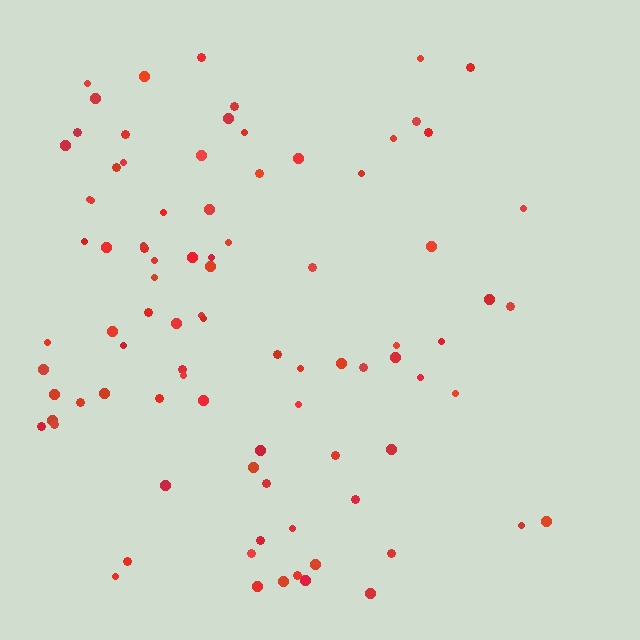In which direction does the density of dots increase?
From right to left, with the left side densest.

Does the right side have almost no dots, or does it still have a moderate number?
Still a moderate number, just noticeably fewer than the left.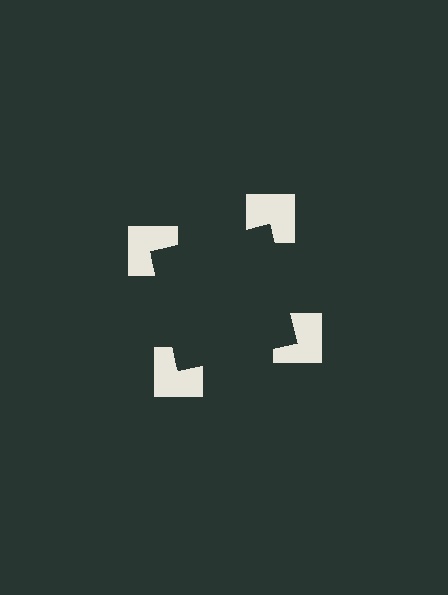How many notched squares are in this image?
There are 4 — one at each vertex of the illusory square.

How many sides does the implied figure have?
4 sides.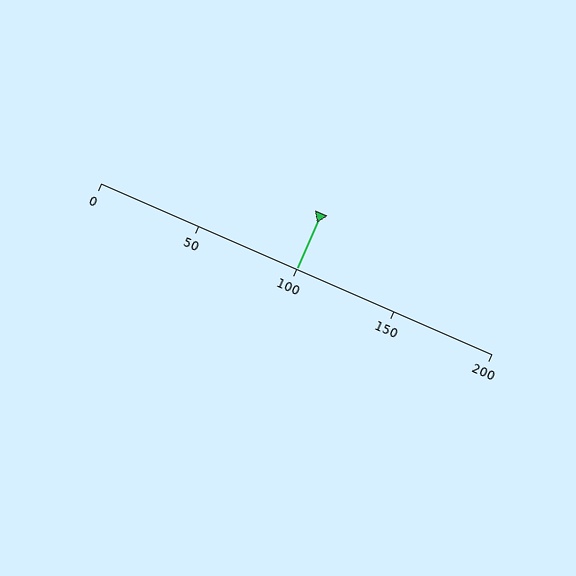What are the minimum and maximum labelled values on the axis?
The axis runs from 0 to 200.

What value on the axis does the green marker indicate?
The marker indicates approximately 100.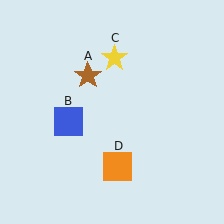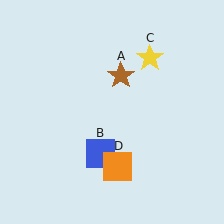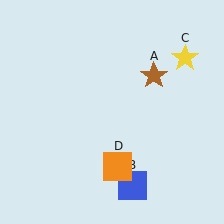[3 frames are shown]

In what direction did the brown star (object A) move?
The brown star (object A) moved right.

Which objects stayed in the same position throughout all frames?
Orange square (object D) remained stationary.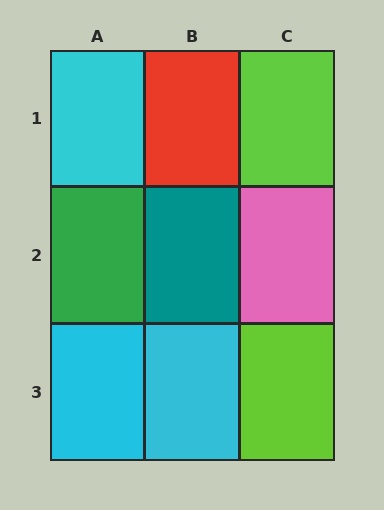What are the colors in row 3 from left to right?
Cyan, cyan, lime.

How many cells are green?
1 cell is green.